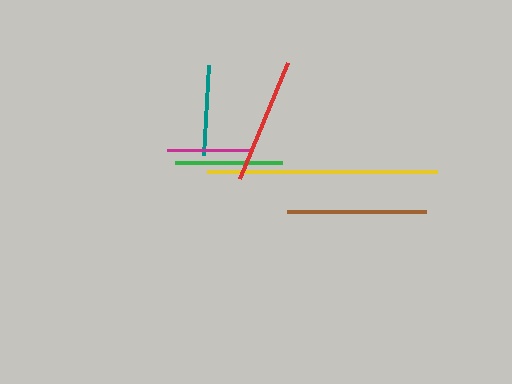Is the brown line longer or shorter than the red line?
The brown line is longer than the red line.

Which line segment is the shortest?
The magenta line is the shortest at approximately 84 pixels.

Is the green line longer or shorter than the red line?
The red line is longer than the green line.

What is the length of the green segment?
The green segment is approximately 108 pixels long.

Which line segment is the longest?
The yellow line is the longest at approximately 230 pixels.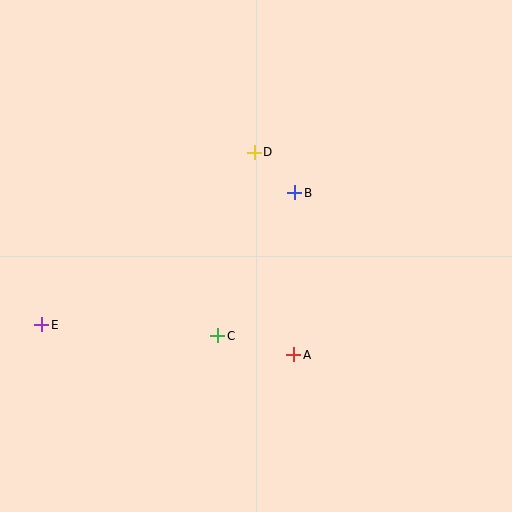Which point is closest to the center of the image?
Point B at (295, 193) is closest to the center.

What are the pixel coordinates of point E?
Point E is at (42, 325).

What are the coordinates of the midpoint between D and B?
The midpoint between D and B is at (275, 172).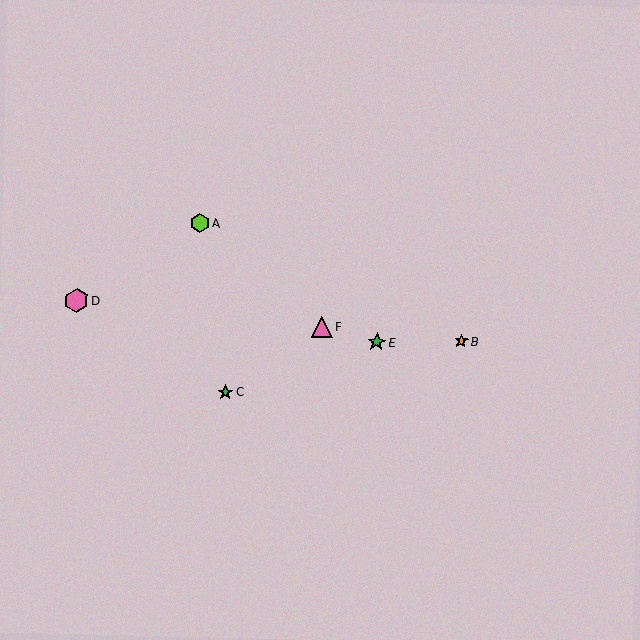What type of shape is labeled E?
Shape E is a green star.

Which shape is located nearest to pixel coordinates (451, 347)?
The orange star (labeled B) at (461, 341) is nearest to that location.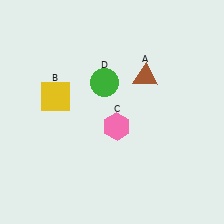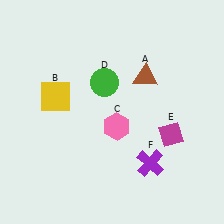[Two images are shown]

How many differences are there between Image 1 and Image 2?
There are 2 differences between the two images.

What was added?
A magenta diamond (E), a purple cross (F) were added in Image 2.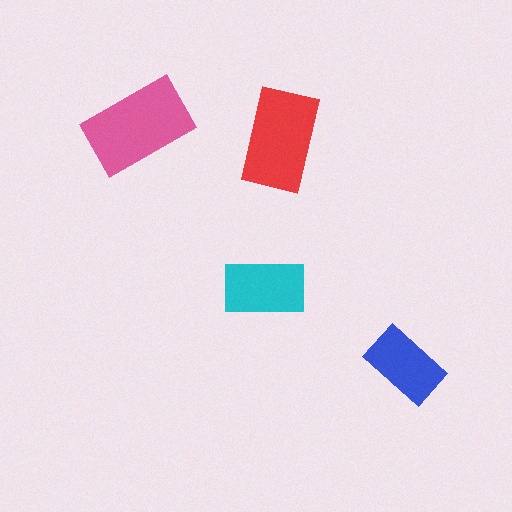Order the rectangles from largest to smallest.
the pink one, the red one, the cyan one, the blue one.